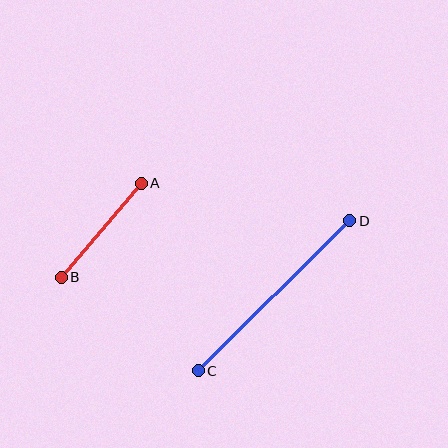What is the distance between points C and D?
The distance is approximately 213 pixels.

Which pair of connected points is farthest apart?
Points C and D are farthest apart.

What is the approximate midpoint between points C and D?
The midpoint is at approximately (274, 296) pixels.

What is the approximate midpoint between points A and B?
The midpoint is at approximately (101, 230) pixels.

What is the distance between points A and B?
The distance is approximately 124 pixels.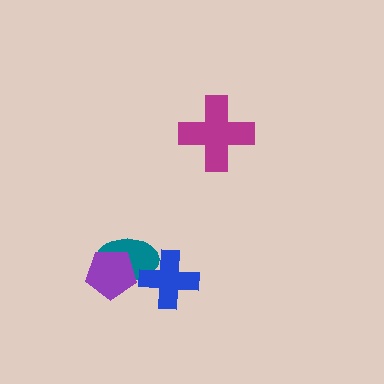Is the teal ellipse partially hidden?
Yes, it is partially covered by another shape.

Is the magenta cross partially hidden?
No, no other shape covers it.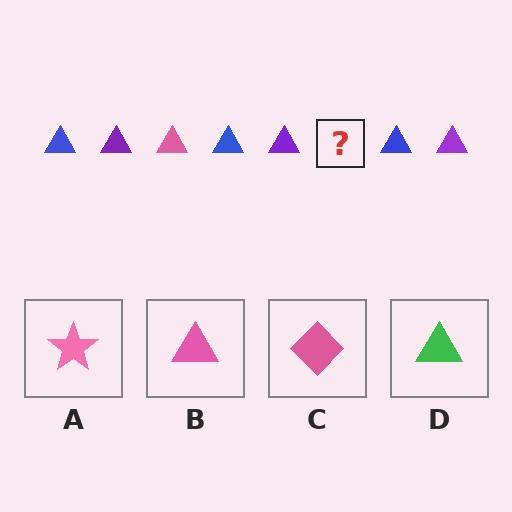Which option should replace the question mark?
Option B.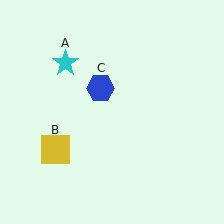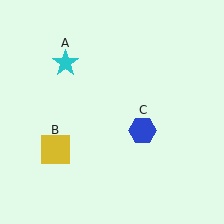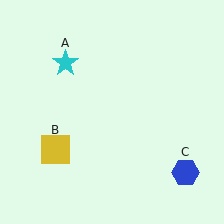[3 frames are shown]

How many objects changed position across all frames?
1 object changed position: blue hexagon (object C).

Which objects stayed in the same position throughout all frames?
Cyan star (object A) and yellow square (object B) remained stationary.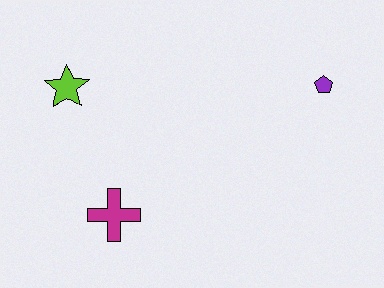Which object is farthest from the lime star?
The purple pentagon is farthest from the lime star.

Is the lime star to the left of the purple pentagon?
Yes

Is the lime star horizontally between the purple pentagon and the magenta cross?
No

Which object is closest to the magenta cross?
The lime star is closest to the magenta cross.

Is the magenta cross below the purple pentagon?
Yes